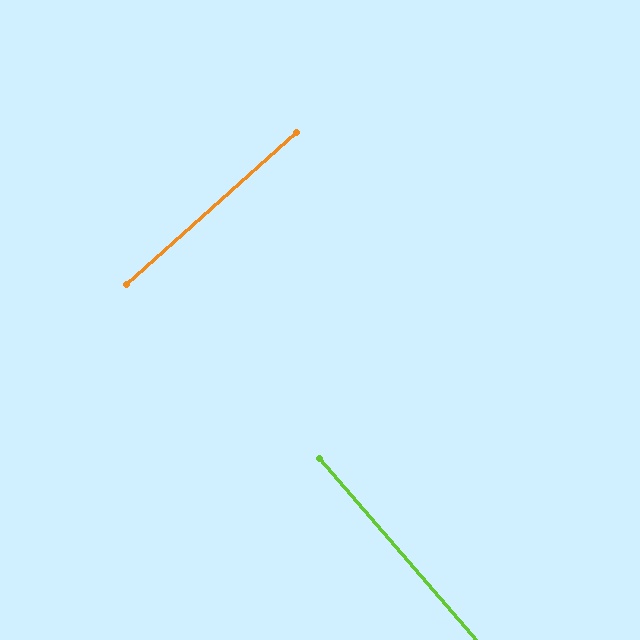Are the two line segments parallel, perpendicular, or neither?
Perpendicular — they meet at approximately 89°.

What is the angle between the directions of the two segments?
Approximately 89 degrees.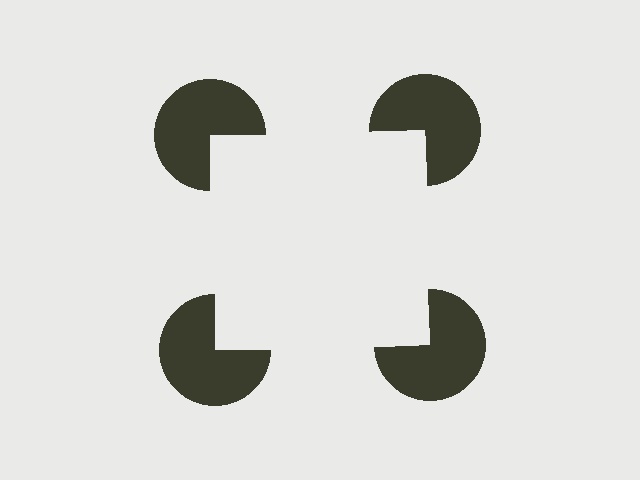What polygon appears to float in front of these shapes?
An illusory square — its edges are inferred from the aligned wedge cuts in the pac-man discs, not physically drawn.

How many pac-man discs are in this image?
There are 4 — one at each vertex of the illusory square.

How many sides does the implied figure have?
4 sides.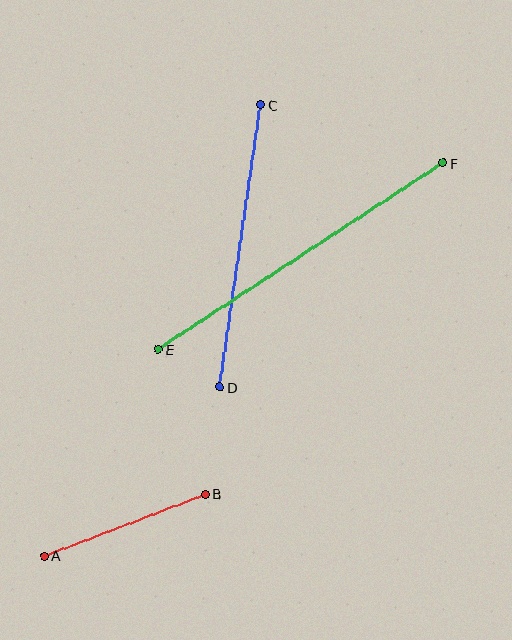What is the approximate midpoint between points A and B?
The midpoint is at approximately (125, 525) pixels.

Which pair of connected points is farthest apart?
Points E and F are farthest apart.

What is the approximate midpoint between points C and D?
The midpoint is at approximately (240, 246) pixels.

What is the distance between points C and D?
The distance is approximately 286 pixels.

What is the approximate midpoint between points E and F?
The midpoint is at approximately (301, 256) pixels.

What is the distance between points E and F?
The distance is approximately 340 pixels.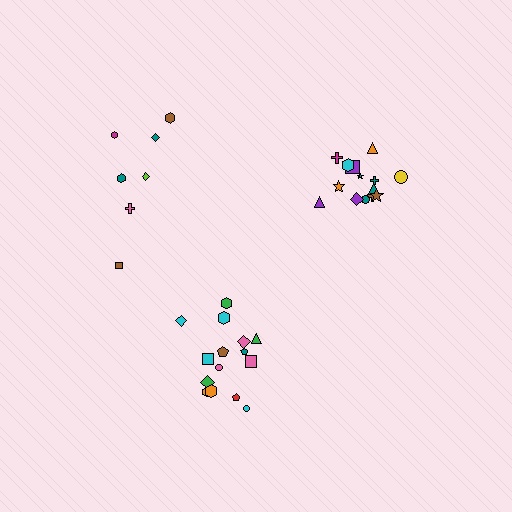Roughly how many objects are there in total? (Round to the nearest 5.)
Roughly 35 objects in total.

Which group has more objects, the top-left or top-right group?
The top-right group.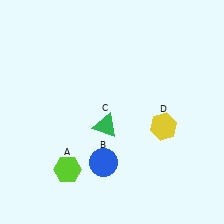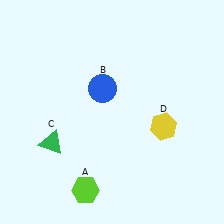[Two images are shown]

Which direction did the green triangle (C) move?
The green triangle (C) moved left.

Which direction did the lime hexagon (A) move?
The lime hexagon (A) moved down.